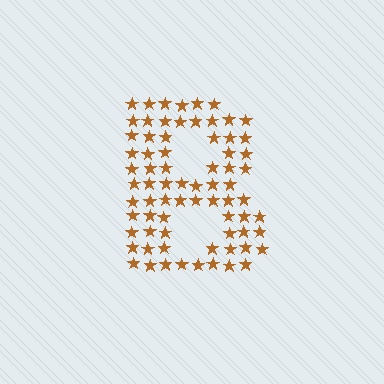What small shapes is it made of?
It is made of small stars.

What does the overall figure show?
The overall figure shows the letter B.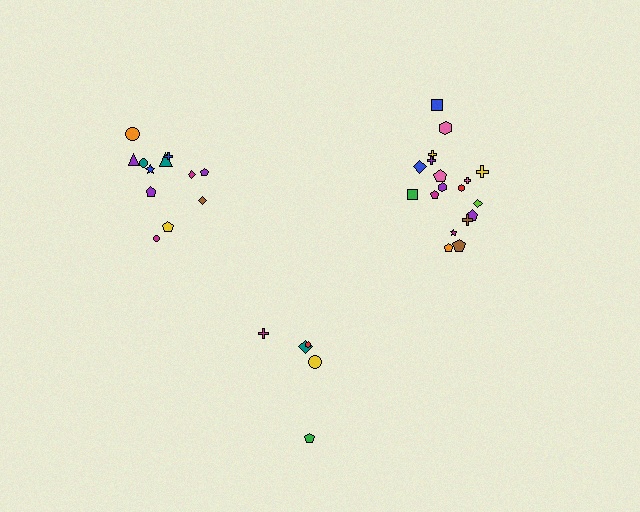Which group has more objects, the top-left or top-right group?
The top-right group.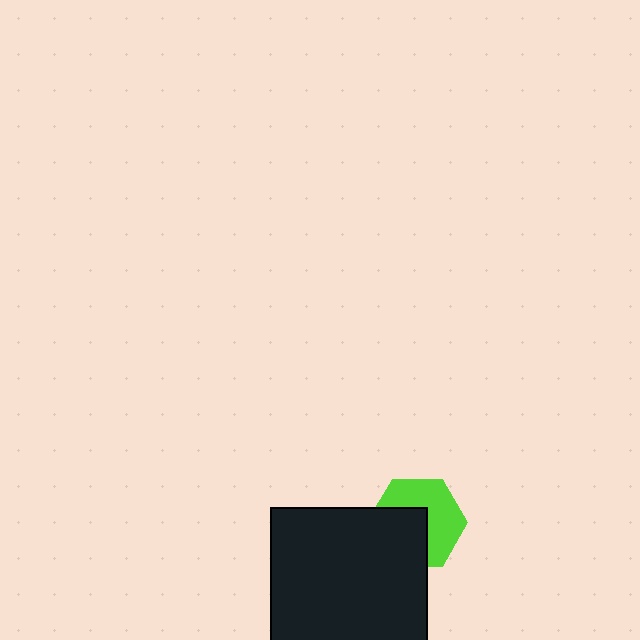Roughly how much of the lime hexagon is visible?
About half of it is visible (roughly 55%).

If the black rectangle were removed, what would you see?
You would see the complete lime hexagon.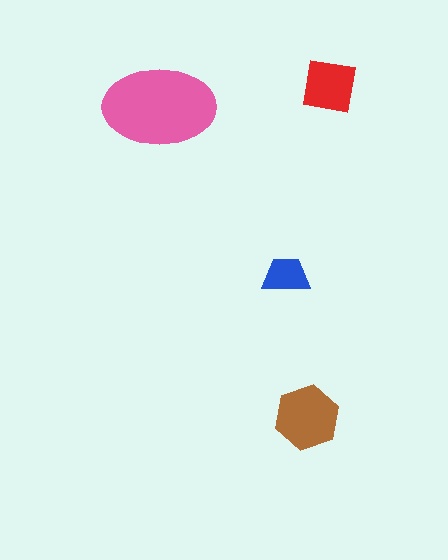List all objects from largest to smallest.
The pink ellipse, the brown hexagon, the red square, the blue trapezoid.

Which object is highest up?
The red square is topmost.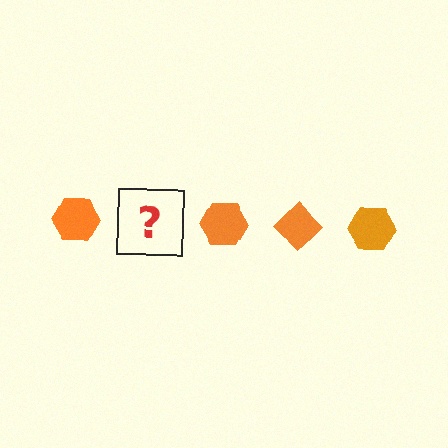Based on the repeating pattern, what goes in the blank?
The blank should be an orange diamond.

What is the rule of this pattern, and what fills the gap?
The rule is that the pattern cycles through hexagon, diamond shapes in orange. The gap should be filled with an orange diamond.